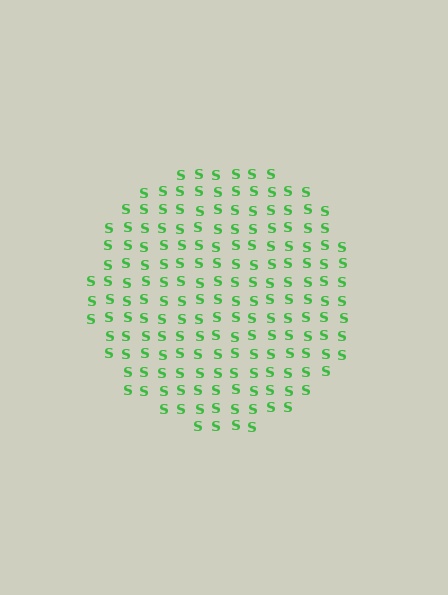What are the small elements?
The small elements are letter S's.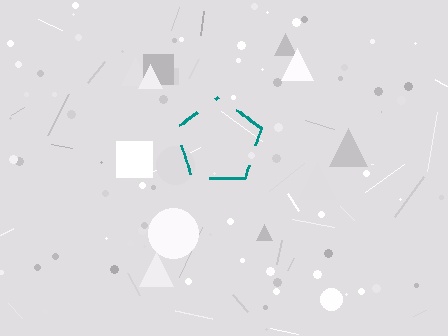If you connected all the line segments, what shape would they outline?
They would outline a pentagon.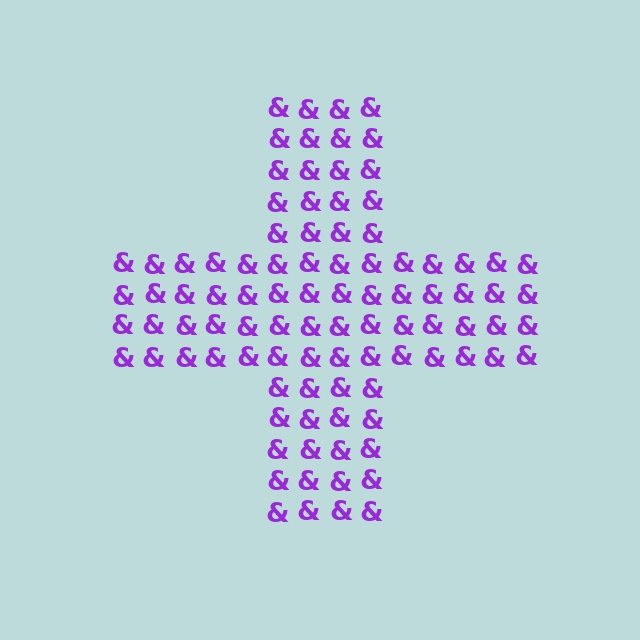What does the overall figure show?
The overall figure shows a cross.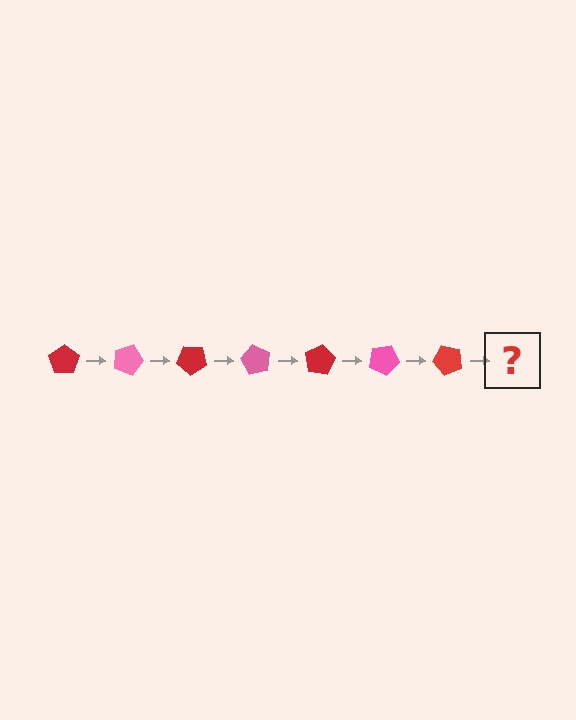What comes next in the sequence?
The next element should be a pink pentagon, rotated 140 degrees from the start.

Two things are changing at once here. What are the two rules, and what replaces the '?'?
The two rules are that it rotates 20 degrees each step and the color cycles through red and pink. The '?' should be a pink pentagon, rotated 140 degrees from the start.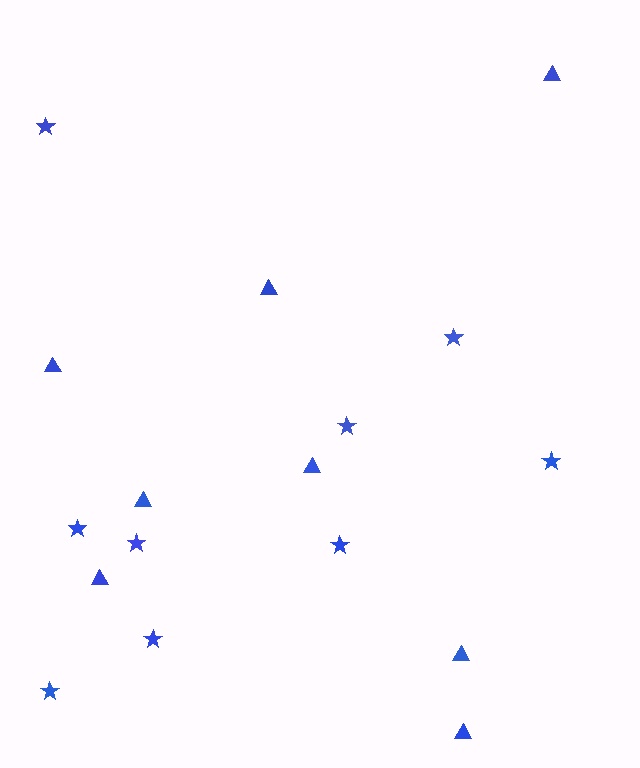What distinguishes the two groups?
There are 2 groups: one group of triangles (8) and one group of stars (9).